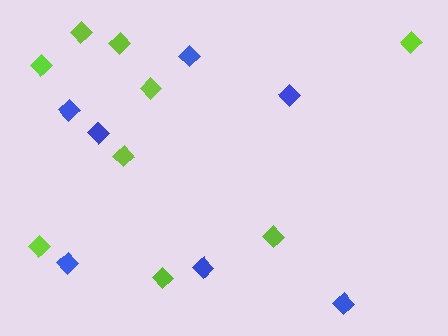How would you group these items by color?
There are 2 groups: one group of blue diamonds (7) and one group of lime diamonds (9).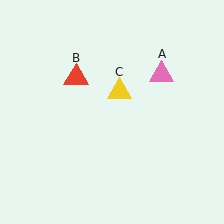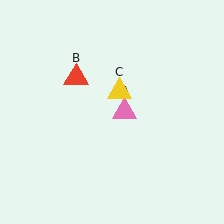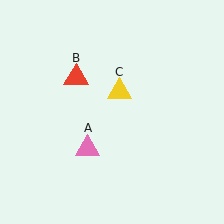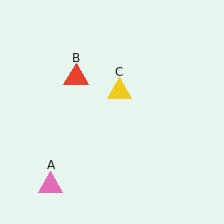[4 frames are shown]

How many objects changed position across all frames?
1 object changed position: pink triangle (object A).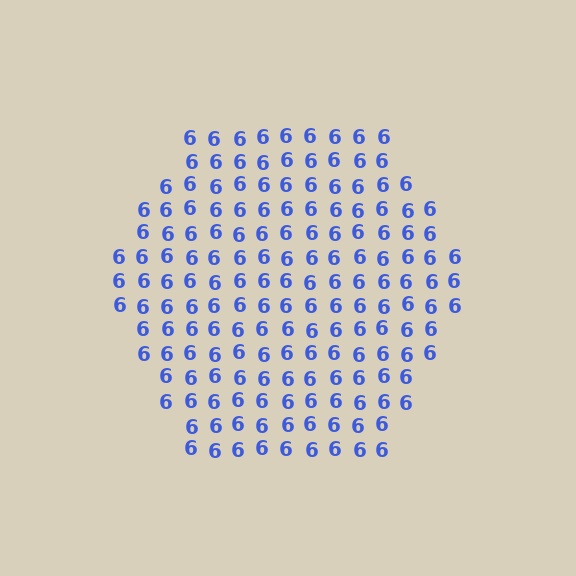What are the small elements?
The small elements are digit 6's.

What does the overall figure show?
The overall figure shows a hexagon.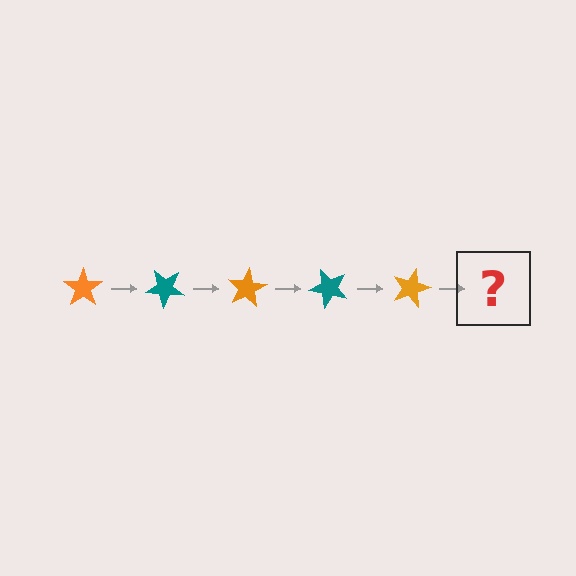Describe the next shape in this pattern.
It should be a teal star, rotated 200 degrees from the start.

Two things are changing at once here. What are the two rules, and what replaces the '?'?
The two rules are that it rotates 40 degrees each step and the color cycles through orange and teal. The '?' should be a teal star, rotated 200 degrees from the start.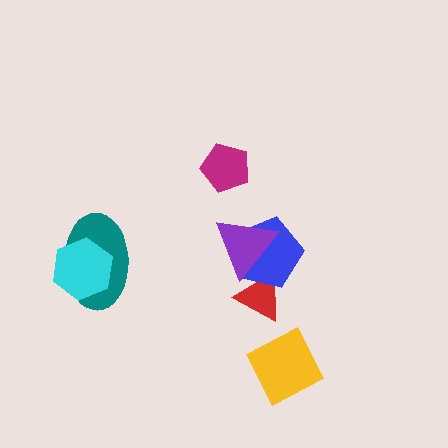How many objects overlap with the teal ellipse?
1 object overlaps with the teal ellipse.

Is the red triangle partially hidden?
Yes, it is partially covered by another shape.